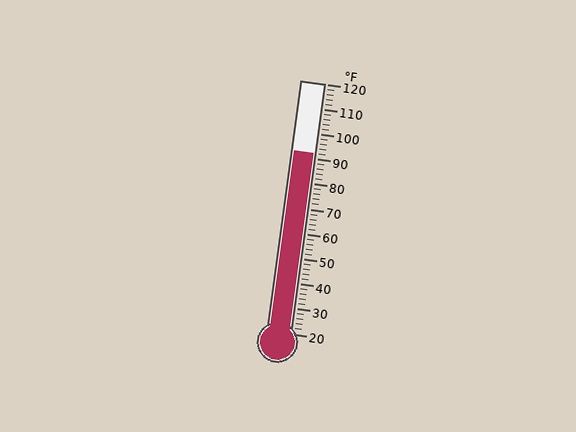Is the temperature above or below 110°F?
The temperature is below 110°F.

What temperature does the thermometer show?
The thermometer shows approximately 92°F.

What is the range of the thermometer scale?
The thermometer scale ranges from 20°F to 120°F.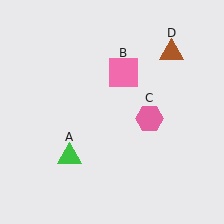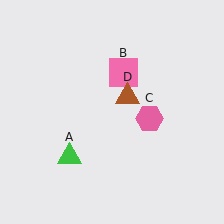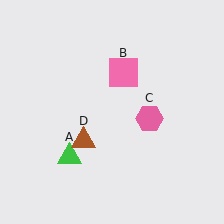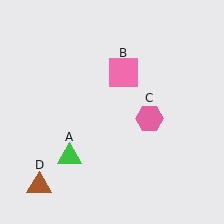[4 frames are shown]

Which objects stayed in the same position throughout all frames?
Green triangle (object A) and pink square (object B) and pink hexagon (object C) remained stationary.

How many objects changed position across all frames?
1 object changed position: brown triangle (object D).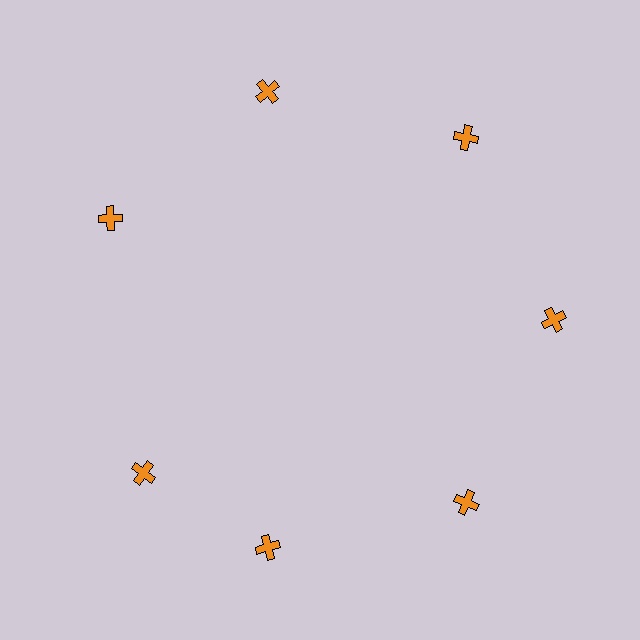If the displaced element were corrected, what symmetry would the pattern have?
It would have 7-fold rotational symmetry — the pattern would map onto itself every 51 degrees.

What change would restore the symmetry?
The symmetry would be restored by rotating it back into even spacing with its neighbors so that all 7 crosses sit at equal angles and equal distance from the center.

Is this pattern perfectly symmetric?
No. The 7 orange crosses are arranged in a ring, but one element near the 8 o'clock position is rotated out of alignment along the ring, breaking the 7-fold rotational symmetry.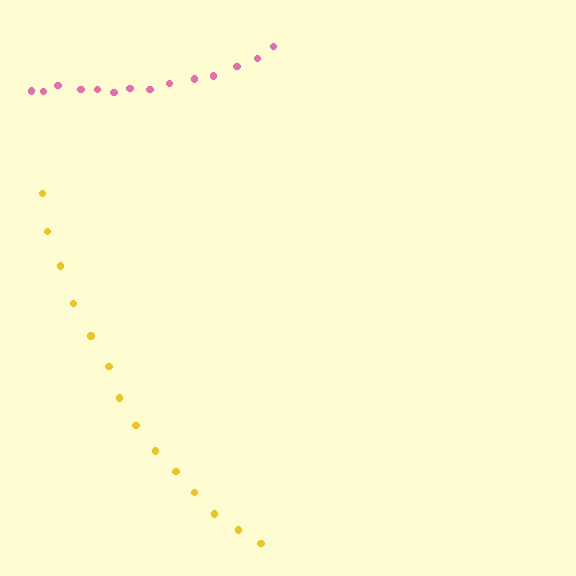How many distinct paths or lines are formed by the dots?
There are 2 distinct paths.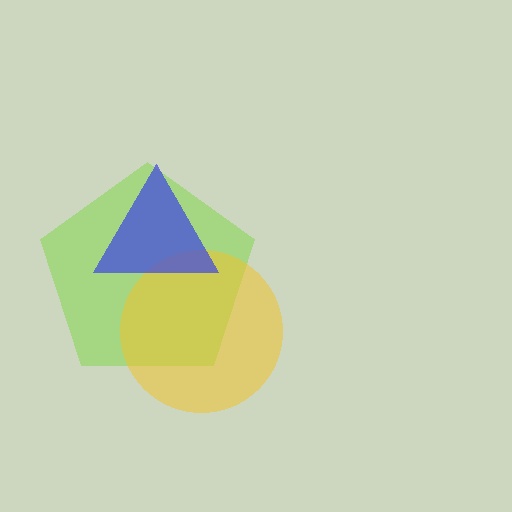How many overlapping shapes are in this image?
There are 3 overlapping shapes in the image.